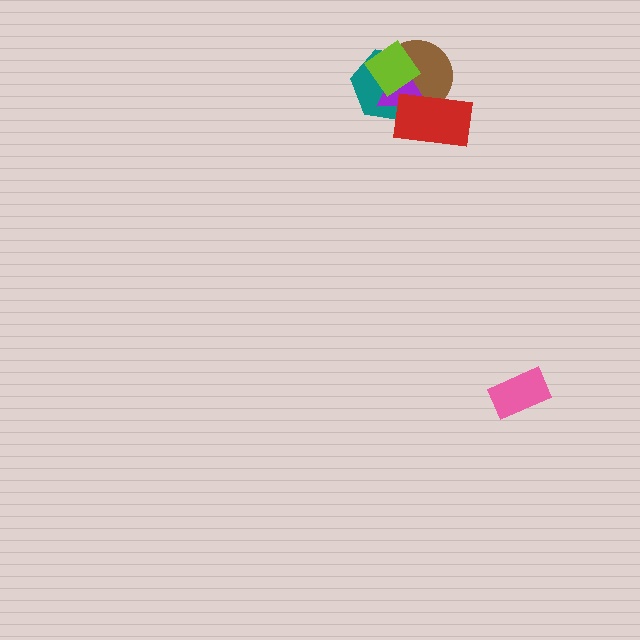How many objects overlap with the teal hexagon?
4 objects overlap with the teal hexagon.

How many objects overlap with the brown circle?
4 objects overlap with the brown circle.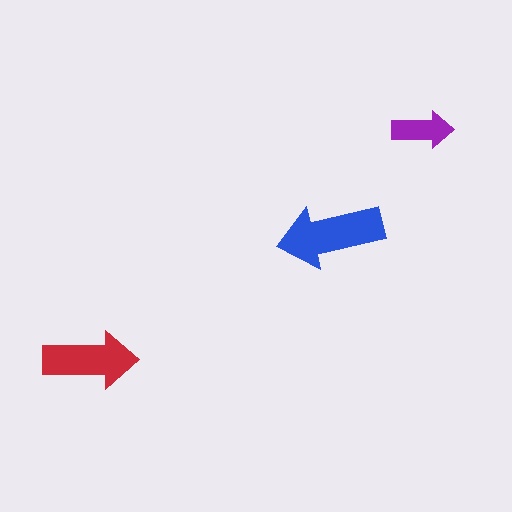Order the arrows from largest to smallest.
the blue one, the red one, the purple one.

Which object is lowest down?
The red arrow is bottommost.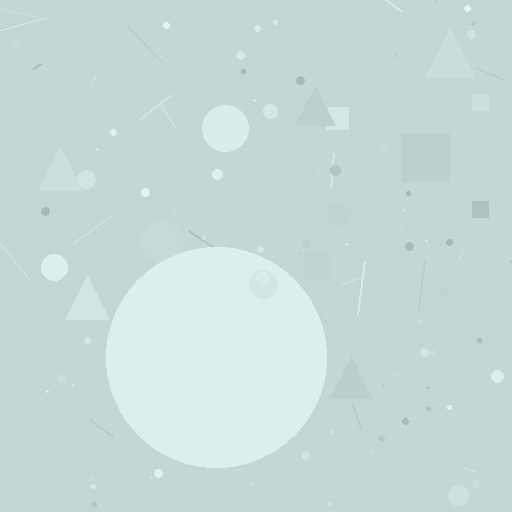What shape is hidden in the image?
A circle is hidden in the image.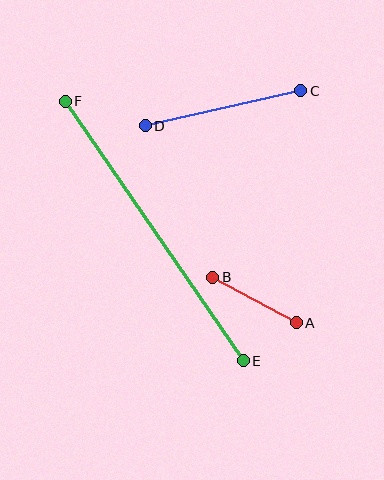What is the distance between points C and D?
The distance is approximately 160 pixels.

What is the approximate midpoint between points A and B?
The midpoint is at approximately (255, 300) pixels.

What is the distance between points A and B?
The distance is approximately 95 pixels.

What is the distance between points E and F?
The distance is approximately 315 pixels.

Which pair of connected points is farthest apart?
Points E and F are farthest apart.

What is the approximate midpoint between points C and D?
The midpoint is at approximately (223, 108) pixels.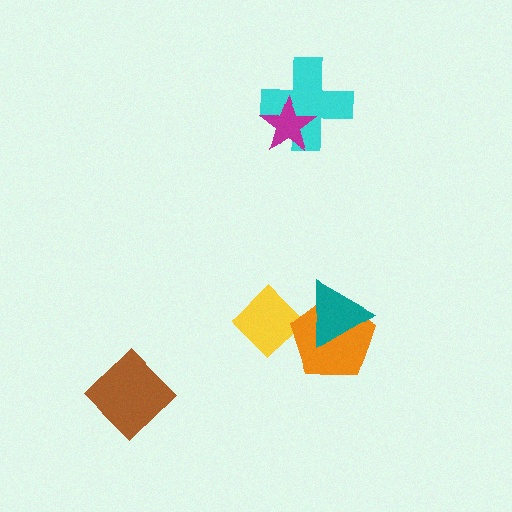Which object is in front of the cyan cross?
The magenta star is in front of the cyan cross.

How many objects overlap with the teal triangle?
2 objects overlap with the teal triangle.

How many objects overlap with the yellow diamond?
2 objects overlap with the yellow diamond.